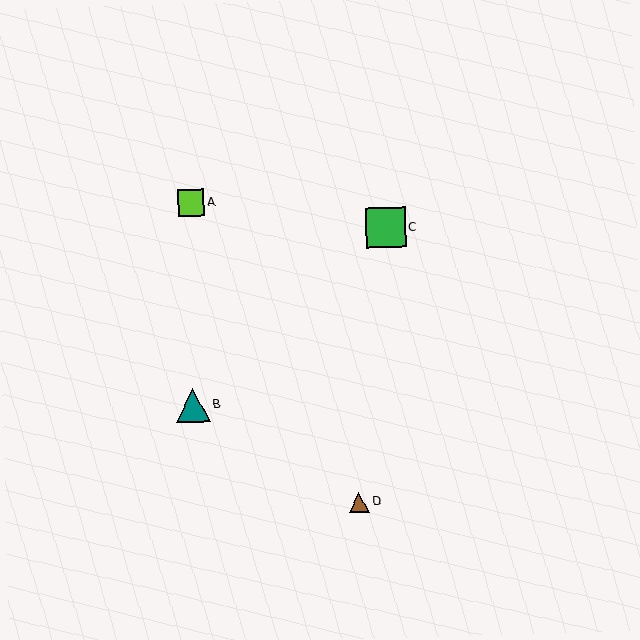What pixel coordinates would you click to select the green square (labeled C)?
Click at (386, 228) to select the green square C.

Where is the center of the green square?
The center of the green square is at (386, 228).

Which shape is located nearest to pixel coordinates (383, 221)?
The green square (labeled C) at (386, 228) is nearest to that location.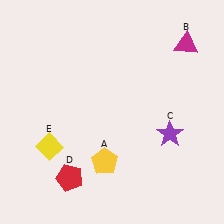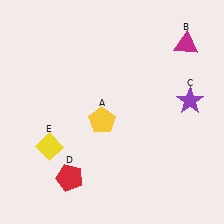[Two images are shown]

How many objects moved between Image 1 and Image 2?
2 objects moved between the two images.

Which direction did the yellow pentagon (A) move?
The yellow pentagon (A) moved up.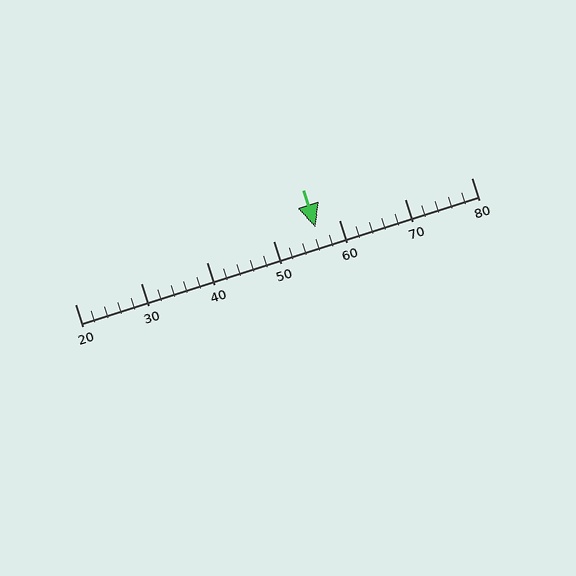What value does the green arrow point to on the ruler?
The green arrow points to approximately 56.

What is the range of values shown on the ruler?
The ruler shows values from 20 to 80.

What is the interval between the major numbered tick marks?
The major tick marks are spaced 10 units apart.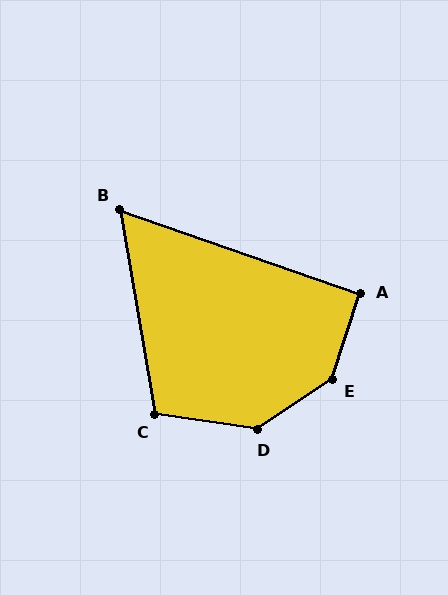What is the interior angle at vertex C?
Approximately 108 degrees (obtuse).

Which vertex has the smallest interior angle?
B, at approximately 61 degrees.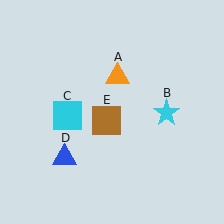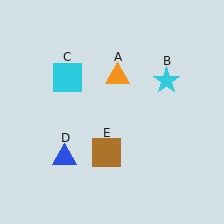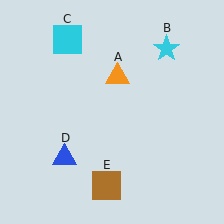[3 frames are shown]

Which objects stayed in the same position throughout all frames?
Orange triangle (object A) and blue triangle (object D) remained stationary.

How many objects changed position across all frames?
3 objects changed position: cyan star (object B), cyan square (object C), brown square (object E).